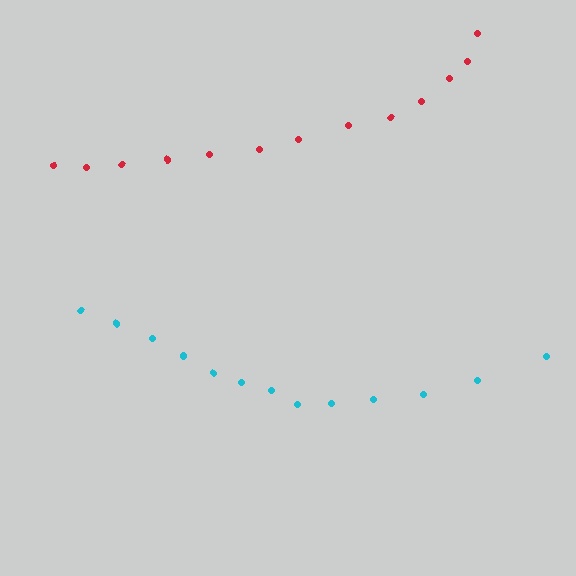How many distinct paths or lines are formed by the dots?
There are 2 distinct paths.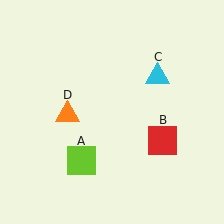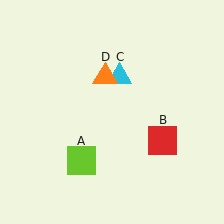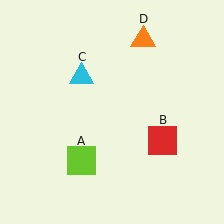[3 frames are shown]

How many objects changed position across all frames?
2 objects changed position: cyan triangle (object C), orange triangle (object D).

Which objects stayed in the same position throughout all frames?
Lime square (object A) and red square (object B) remained stationary.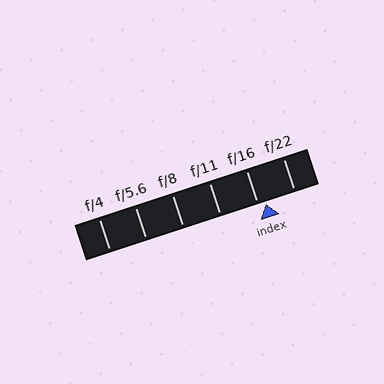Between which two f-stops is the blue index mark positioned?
The index mark is between f/16 and f/22.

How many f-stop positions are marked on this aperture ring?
There are 6 f-stop positions marked.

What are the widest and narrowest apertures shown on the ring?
The widest aperture shown is f/4 and the narrowest is f/22.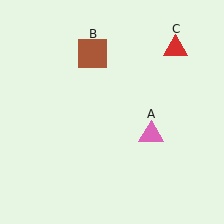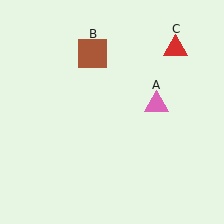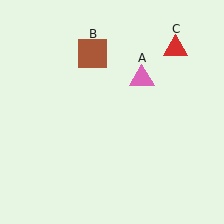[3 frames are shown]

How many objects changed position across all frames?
1 object changed position: pink triangle (object A).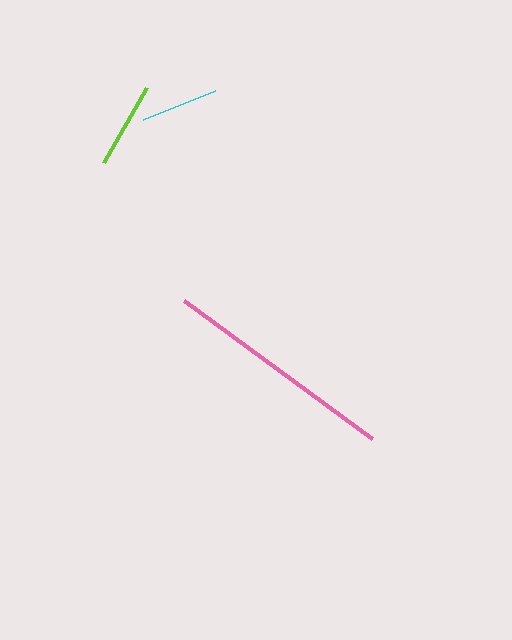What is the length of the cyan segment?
The cyan segment is approximately 77 pixels long.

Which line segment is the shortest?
The cyan line is the shortest at approximately 77 pixels.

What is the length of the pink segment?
The pink segment is approximately 233 pixels long.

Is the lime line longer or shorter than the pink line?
The pink line is longer than the lime line.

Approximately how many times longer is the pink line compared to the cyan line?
The pink line is approximately 3.0 times the length of the cyan line.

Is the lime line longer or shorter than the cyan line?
The lime line is longer than the cyan line.